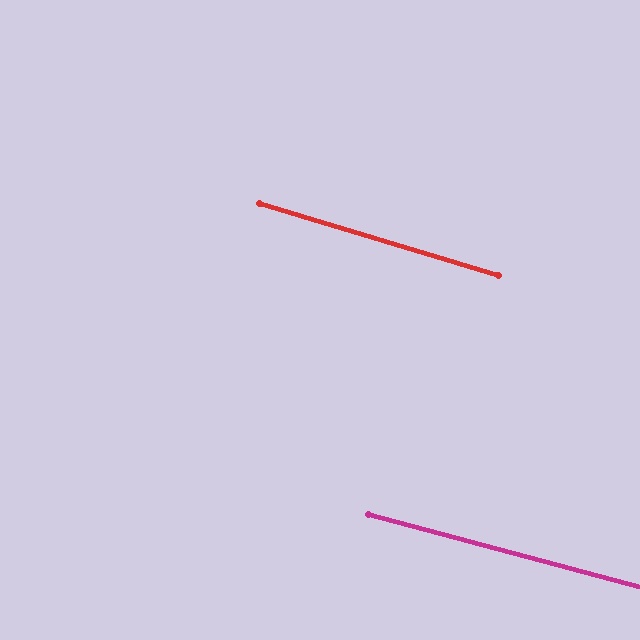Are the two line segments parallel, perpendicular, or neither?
Parallel — their directions differ by only 1.8°.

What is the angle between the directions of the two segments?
Approximately 2 degrees.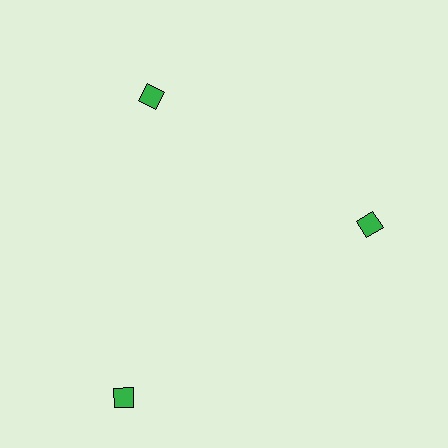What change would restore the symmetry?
The symmetry would be restored by moving it inward, back onto the ring so that all 3 diamonds sit at equal angles and equal distance from the center.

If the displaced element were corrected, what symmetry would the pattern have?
It would have 3-fold rotational symmetry — the pattern would map onto itself every 120 degrees.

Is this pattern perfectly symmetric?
No. The 3 green diamonds are arranged in a ring, but one element near the 7 o'clock position is pushed outward from the center, breaking the 3-fold rotational symmetry.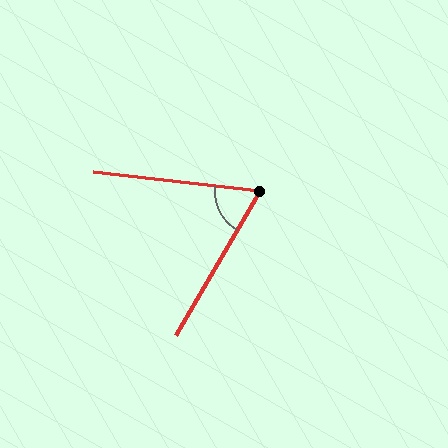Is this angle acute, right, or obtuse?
It is acute.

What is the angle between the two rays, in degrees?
Approximately 66 degrees.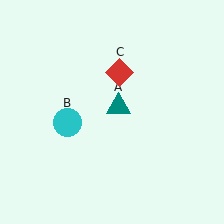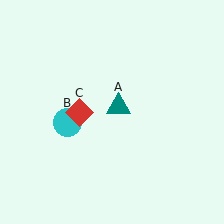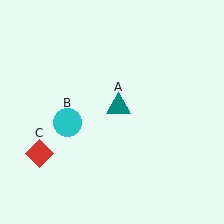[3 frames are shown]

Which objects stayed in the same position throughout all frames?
Teal triangle (object A) and cyan circle (object B) remained stationary.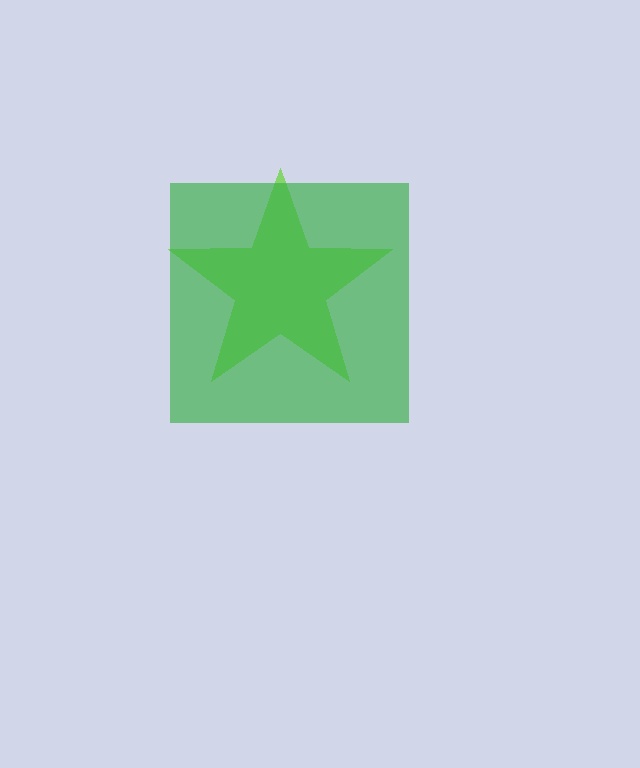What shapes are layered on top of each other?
The layered shapes are: a lime star, a green square.